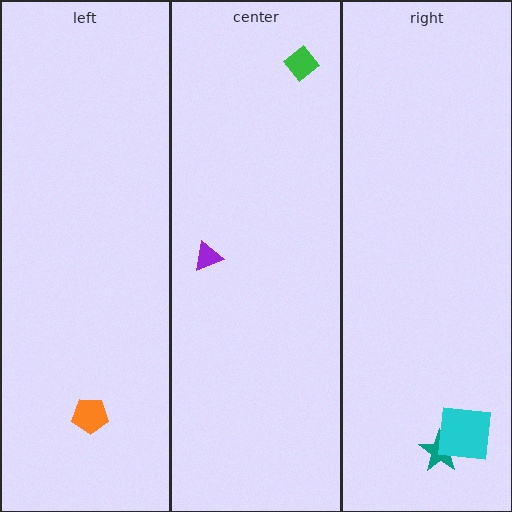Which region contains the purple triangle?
The center region.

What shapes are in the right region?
The teal star, the cyan square.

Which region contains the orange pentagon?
The left region.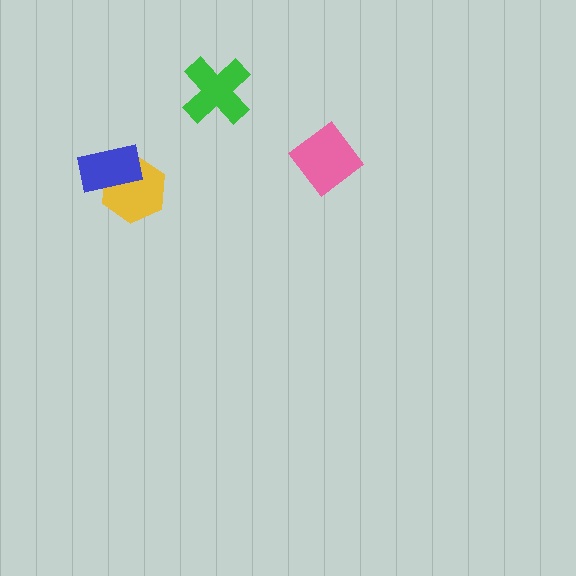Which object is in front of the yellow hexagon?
The blue rectangle is in front of the yellow hexagon.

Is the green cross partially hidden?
No, no other shape covers it.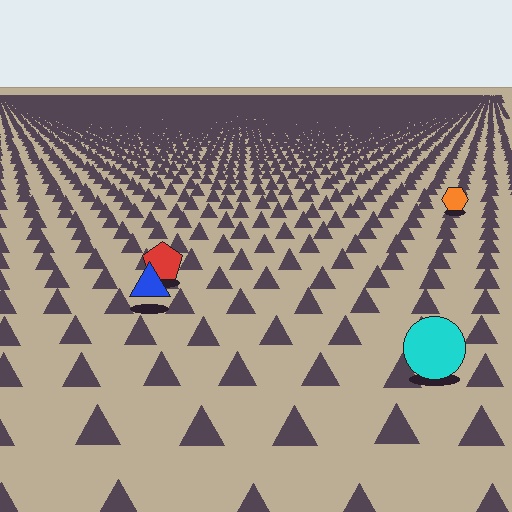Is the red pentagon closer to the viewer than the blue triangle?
No. The blue triangle is closer — you can tell from the texture gradient: the ground texture is coarser near it.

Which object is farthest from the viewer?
The orange hexagon is farthest from the viewer. It appears smaller and the ground texture around it is denser.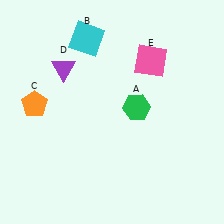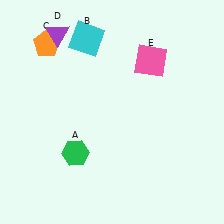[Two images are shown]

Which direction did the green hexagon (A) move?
The green hexagon (A) moved left.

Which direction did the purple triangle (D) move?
The purple triangle (D) moved up.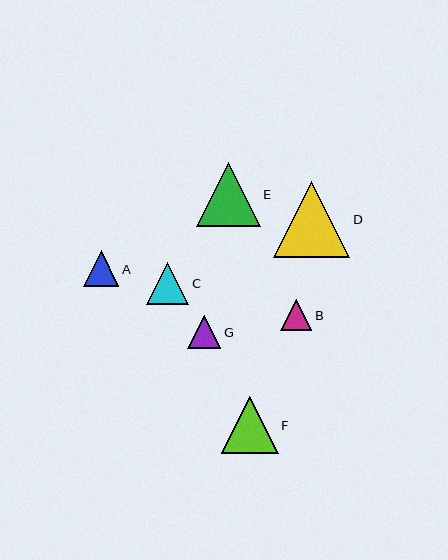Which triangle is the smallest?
Triangle B is the smallest with a size of approximately 31 pixels.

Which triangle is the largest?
Triangle D is the largest with a size of approximately 76 pixels.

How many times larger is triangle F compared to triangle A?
Triangle F is approximately 1.6 times the size of triangle A.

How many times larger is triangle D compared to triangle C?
Triangle D is approximately 1.8 times the size of triangle C.